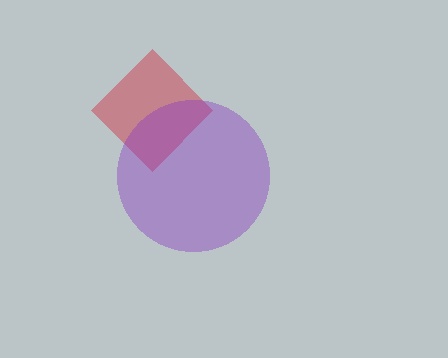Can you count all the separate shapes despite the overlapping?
Yes, there are 2 separate shapes.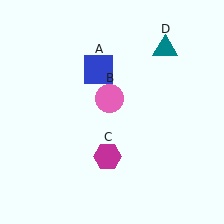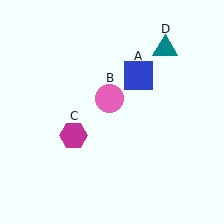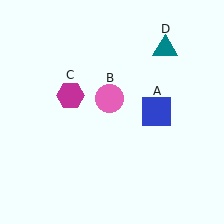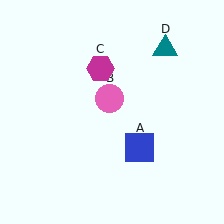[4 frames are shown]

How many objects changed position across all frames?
2 objects changed position: blue square (object A), magenta hexagon (object C).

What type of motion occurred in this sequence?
The blue square (object A), magenta hexagon (object C) rotated clockwise around the center of the scene.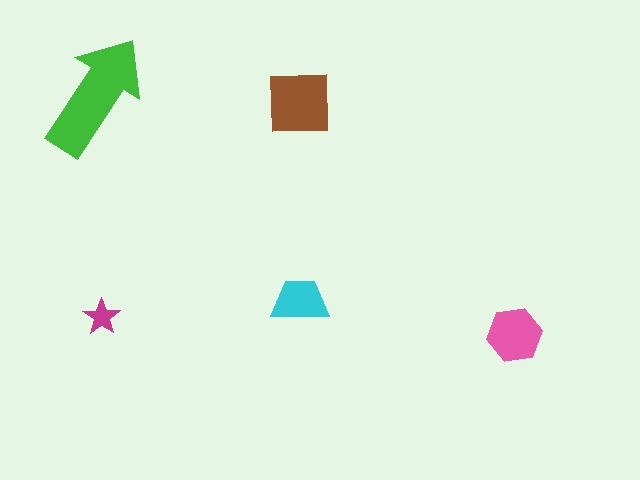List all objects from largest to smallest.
The green arrow, the brown square, the pink hexagon, the cyan trapezoid, the magenta star.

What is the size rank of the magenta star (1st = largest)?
5th.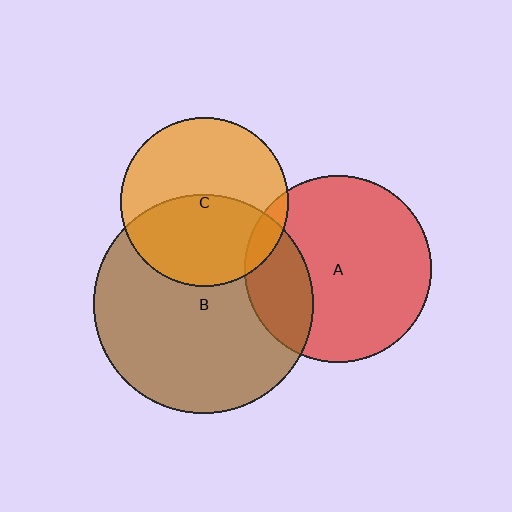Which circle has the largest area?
Circle B (brown).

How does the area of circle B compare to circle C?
Approximately 1.7 times.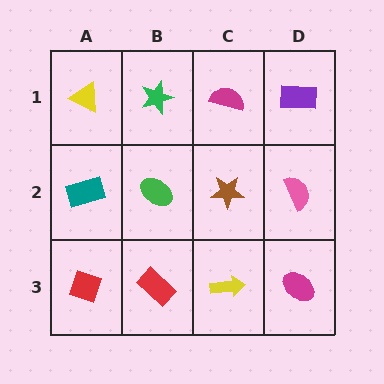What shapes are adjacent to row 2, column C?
A magenta semicircle (row 1, column C), a yellow arrow (row 3, column C), a green ellipse (row 2, column B), a pink semicircle (row 2, column D).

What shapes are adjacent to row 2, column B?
A green star (row 1, column B), a red rectangle (row 3, column B), a teal rectangle (row 2, column A), a brown star (row 2, column C).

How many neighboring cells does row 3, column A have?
2.